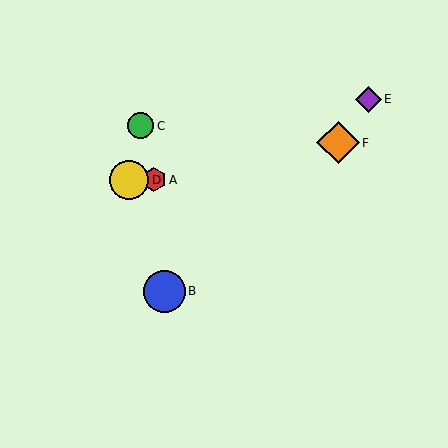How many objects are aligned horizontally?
2 objects (A, D) are aligned horizontally.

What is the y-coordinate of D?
Object D is at y≈180.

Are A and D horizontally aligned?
Yes, both are at y≈180.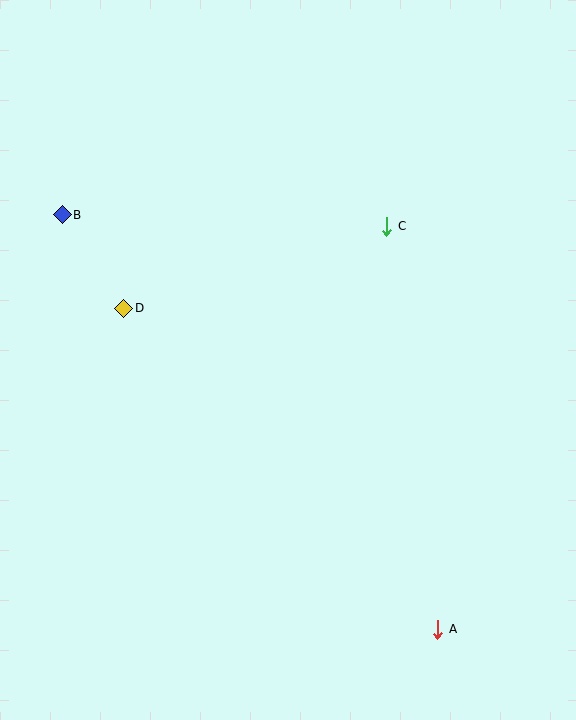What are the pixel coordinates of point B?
Point B is at (62, 215).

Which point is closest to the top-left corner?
Point B is closest to the top-left corner.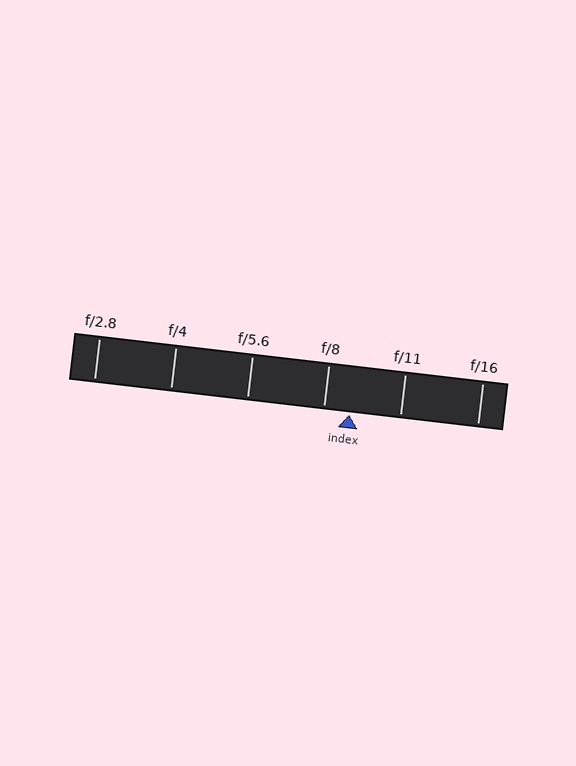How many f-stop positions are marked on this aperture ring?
There are 6 f-stop positions marked.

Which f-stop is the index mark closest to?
The index mark is closest to f/8.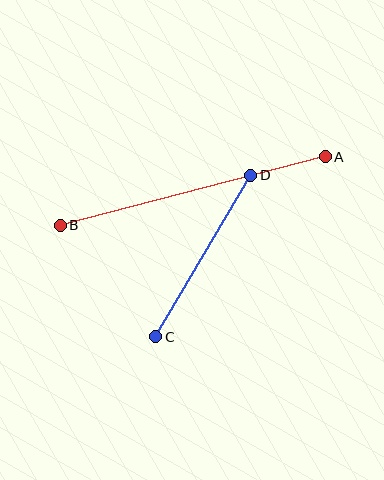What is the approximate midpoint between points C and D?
The midpoint is at approximately (203, 256) pixels.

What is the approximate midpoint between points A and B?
The midpoint is at approximately (193, 191) pixels.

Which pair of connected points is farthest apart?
Points A and B are farthest apart.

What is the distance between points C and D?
The distance is approximately 187 pixels.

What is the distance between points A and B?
The distance is approximately 274 pixels.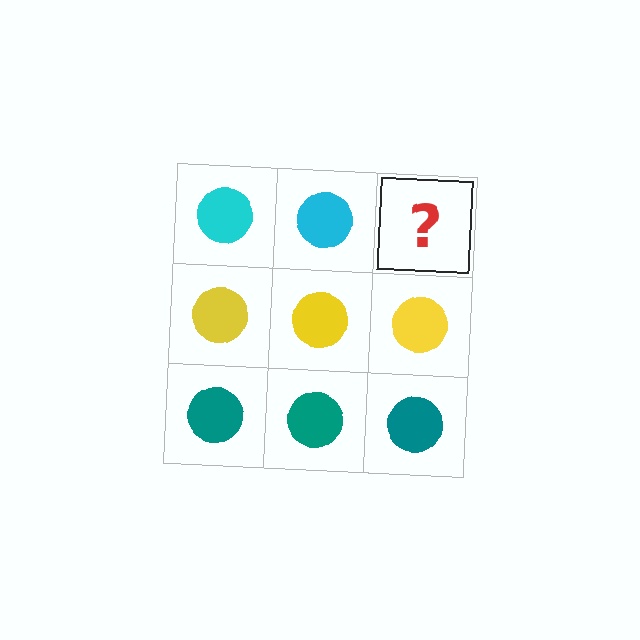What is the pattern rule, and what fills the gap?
The rule is that each row has a consistent color. The gap should be filled with a cyan circle.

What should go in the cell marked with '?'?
The missing cell should contain a cyan circle.